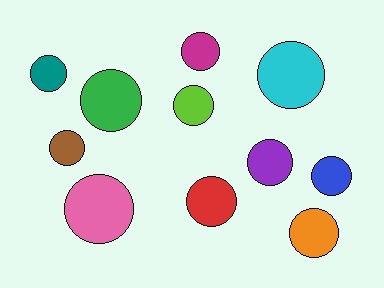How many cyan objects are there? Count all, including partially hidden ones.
There is 1 cyan object.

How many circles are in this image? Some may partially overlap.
There are 11 circles.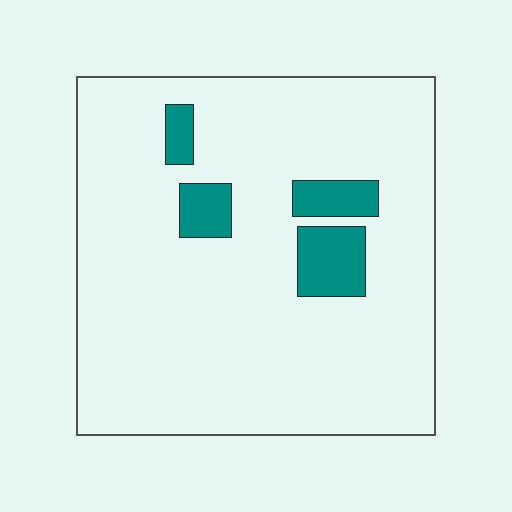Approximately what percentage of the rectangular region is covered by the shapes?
Approximately 10%.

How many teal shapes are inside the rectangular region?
4.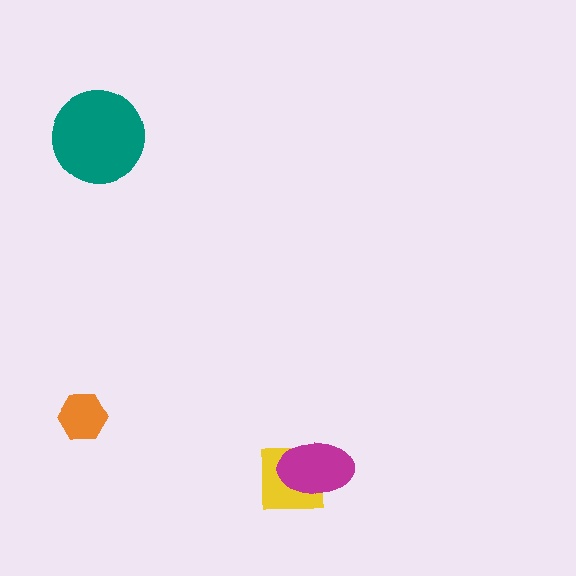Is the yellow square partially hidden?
Yes, it is partially covered by another shape.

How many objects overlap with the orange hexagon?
0 objects overlap with the orange hexagon.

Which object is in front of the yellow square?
The magenta ellipse is in front of the yellow square.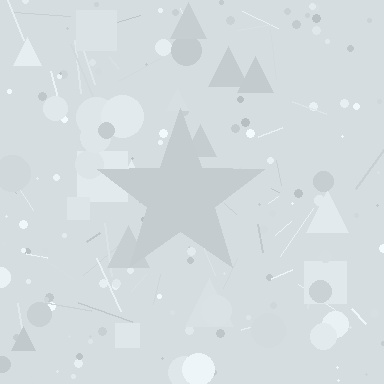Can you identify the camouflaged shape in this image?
The camouflaged shape is a star.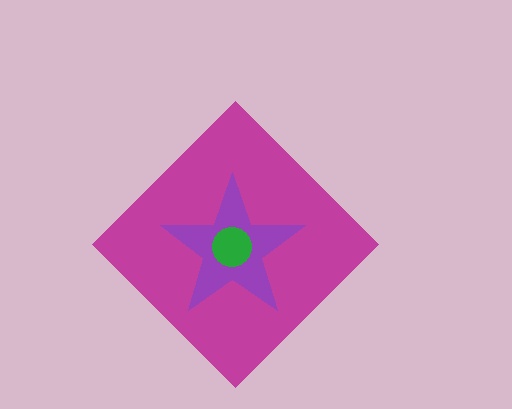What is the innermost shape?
The green circle.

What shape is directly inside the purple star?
The green circle.